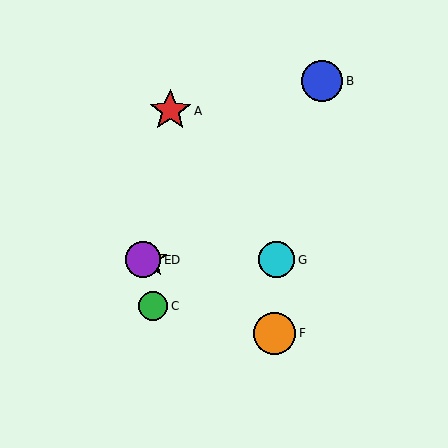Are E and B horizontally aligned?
No, E is at y≈260 and B is at y≈81.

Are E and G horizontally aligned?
Yes, both are at y≈260.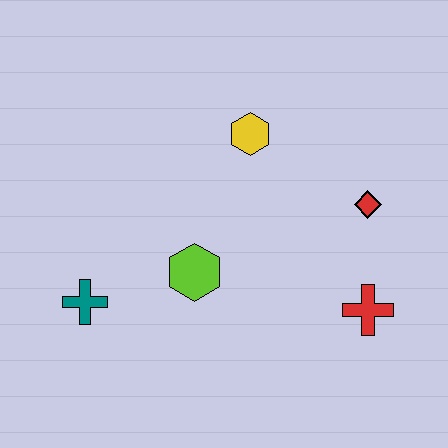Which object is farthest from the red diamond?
The teal cross is farthest from the red diamond.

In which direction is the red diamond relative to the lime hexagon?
The red diamond is to the right of the lime hexagon.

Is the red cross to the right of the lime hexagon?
Yes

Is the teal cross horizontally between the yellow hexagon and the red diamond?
No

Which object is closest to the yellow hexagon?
The red diamond is closest to the yellow hexagon.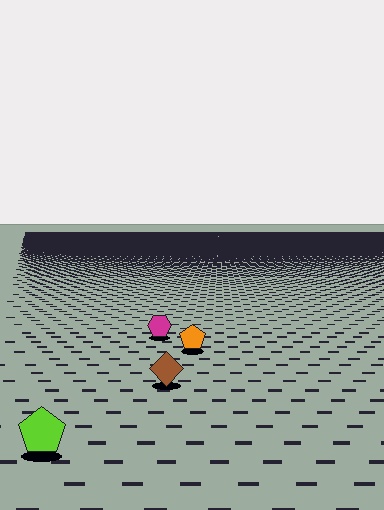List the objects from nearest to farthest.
From nearest to farthest: the lime pentagon, the brown diamond, the orange pentagon, the magenta hexagon.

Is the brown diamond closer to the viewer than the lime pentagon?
No. The lime pentagon is closer — you can tell from the texture gradient: the ground texture is coarser near it.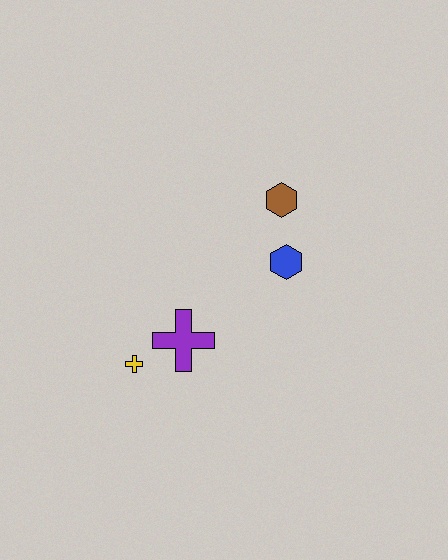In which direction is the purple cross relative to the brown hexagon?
The purple cross is below the brown hexagon.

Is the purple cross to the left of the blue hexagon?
Yes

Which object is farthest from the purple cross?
The brown hexagon is farthest from the purple cross.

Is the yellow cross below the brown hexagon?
Yes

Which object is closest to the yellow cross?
The purple cross is closest to the yellow cross.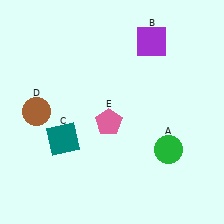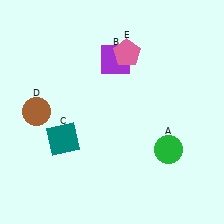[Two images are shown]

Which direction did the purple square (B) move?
The purple square (B) moved left.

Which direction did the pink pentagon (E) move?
The pink pentagon (E) moved up.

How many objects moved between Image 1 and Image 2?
2 objects moved between the two images.